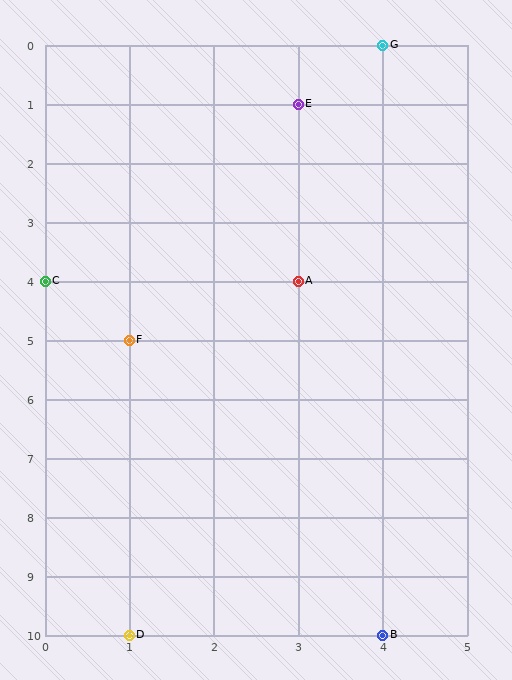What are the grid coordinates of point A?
Point A is at grid coordinates (3, 4).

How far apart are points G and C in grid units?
Points G and C are 4 columns and 4 rows apart (about 5.7 grid units diagonally).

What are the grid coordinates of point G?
Point G is at grid coordinates (4, 0).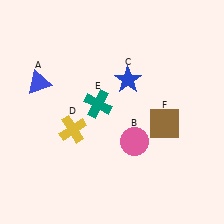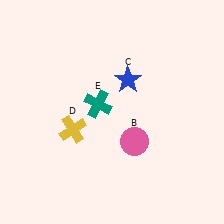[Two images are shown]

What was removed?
The blue triangle (A), the brown square (F) were removed in Image 2.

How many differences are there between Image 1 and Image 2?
There are 2 differences between the two images.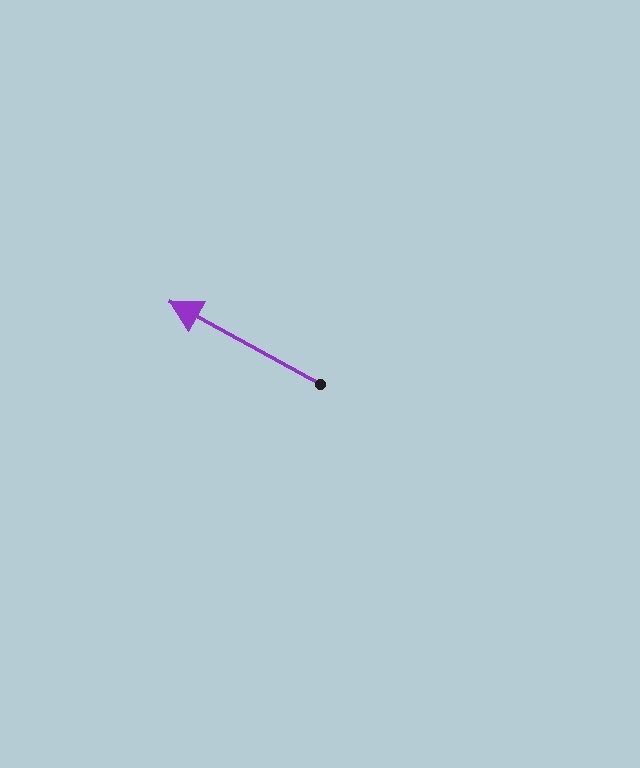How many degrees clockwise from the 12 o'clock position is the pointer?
Approximately 299 degrees.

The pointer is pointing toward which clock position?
Roughly 10 o'clock.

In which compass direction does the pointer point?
Northwest.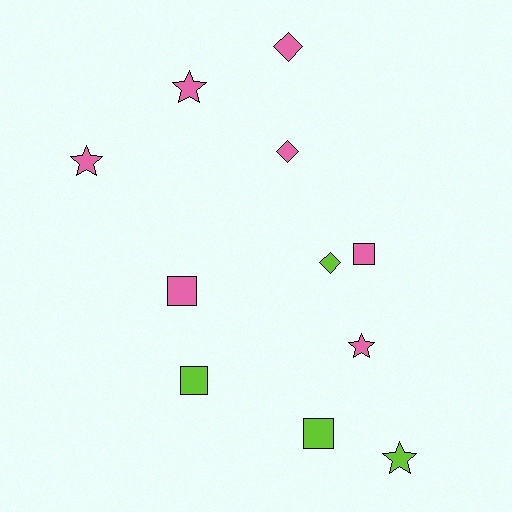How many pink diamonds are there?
There are 2 pink diamonds.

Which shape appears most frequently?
Star, with 4 objects.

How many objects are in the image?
There are 11 objects.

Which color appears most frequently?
Pink, with 7 objects.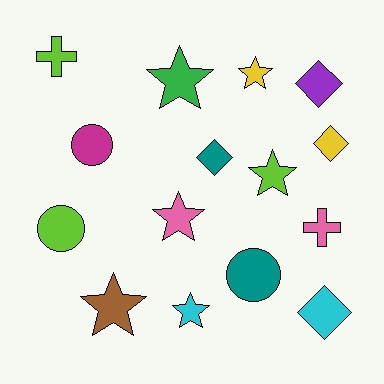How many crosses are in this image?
There are 2 crosses.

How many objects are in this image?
There are 15 objects.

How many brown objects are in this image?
There is 1 brown object.